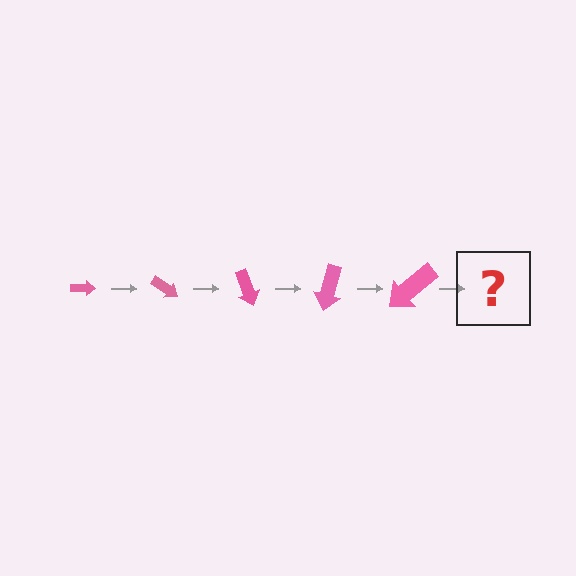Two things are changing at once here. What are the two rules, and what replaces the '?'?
The two rules are that the arrow grows larger each step and it rotates 35 degrees each step. The '?' should be an arrow, larger than the previous one and rotated 175 degrees from the start.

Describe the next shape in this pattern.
It should be an arrow, larger than the previous one and rotated 175 degrees from the start.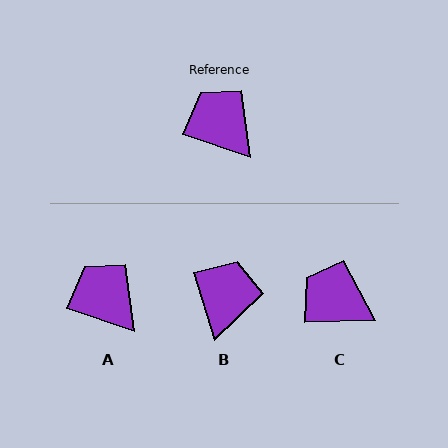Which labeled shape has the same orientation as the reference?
A.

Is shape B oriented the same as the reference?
No, it is off by about 53 degrees.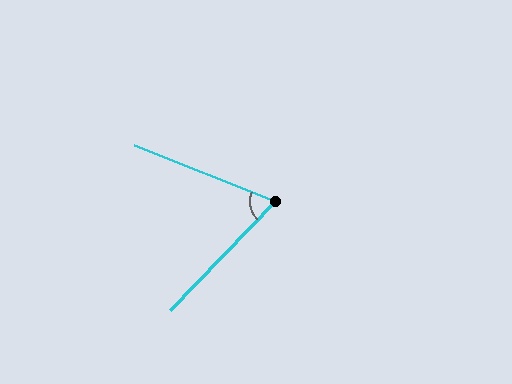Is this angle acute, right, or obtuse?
It is acute.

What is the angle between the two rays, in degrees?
Approximately 68 degrees.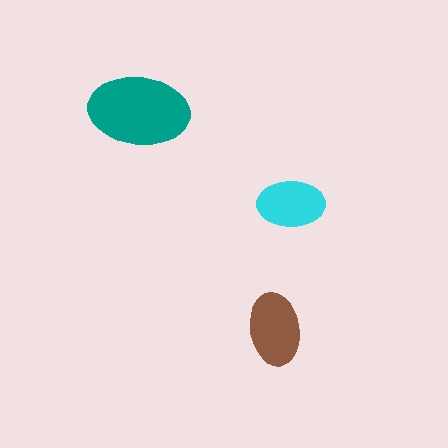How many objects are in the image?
There are 3 objects in the image.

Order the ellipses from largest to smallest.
the teal one, the brown one, the cyan one.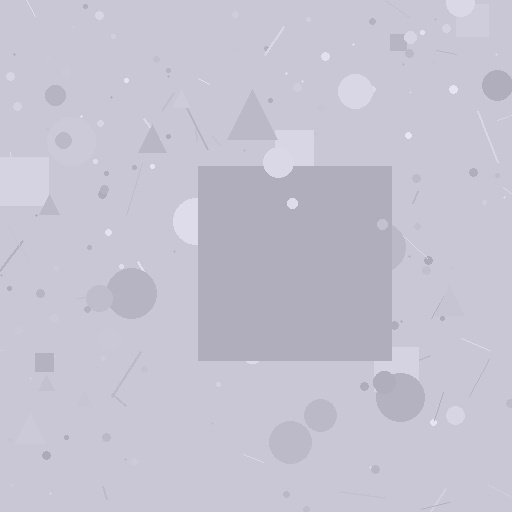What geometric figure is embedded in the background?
A square is embedded in the background.